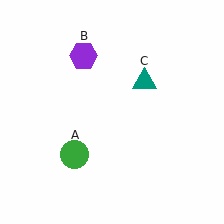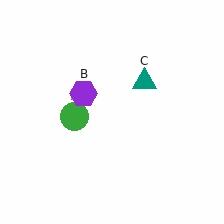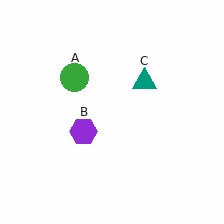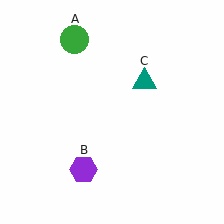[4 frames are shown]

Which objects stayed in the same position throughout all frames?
Teal triangle (object C) remained stationary.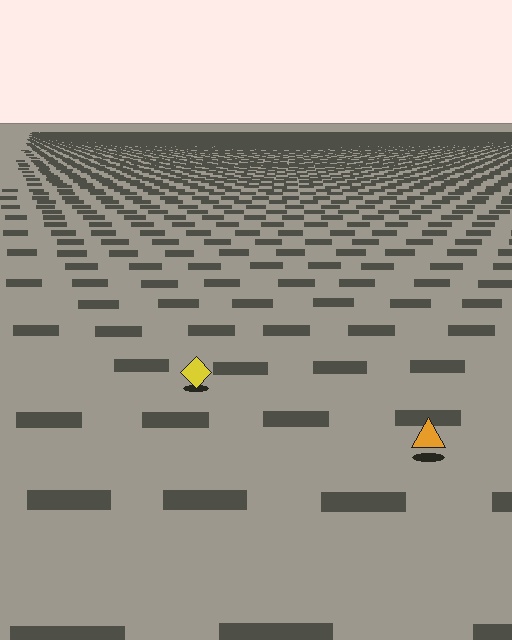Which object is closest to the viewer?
The orange triangle is closest. The texture marks near it are larger and more spread out.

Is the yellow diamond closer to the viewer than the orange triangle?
No. The orange triangle is closer — you can tell from the texture gradient: the ground texture is coarser near it.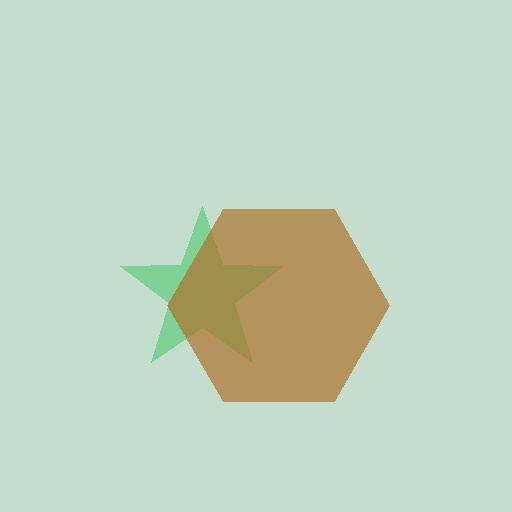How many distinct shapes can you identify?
There are 2 distinct shapes: a green star, a brown hexagon.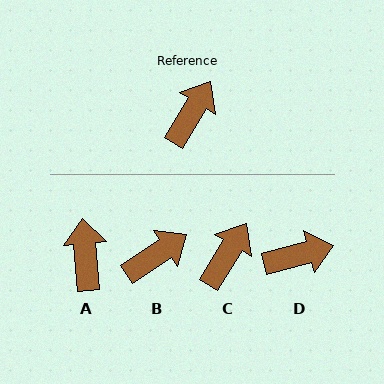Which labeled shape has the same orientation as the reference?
C.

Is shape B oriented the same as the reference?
No, it is off by about 25 degrees.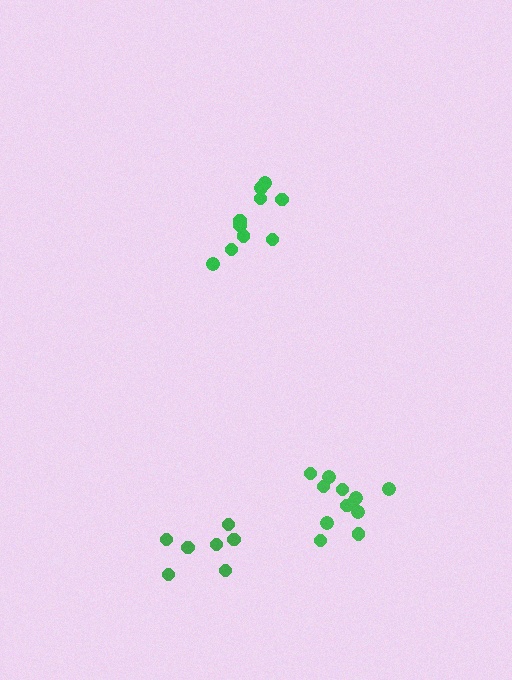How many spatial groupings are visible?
There are 3 spatial groupings.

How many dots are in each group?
Group 1: 10 dots, Group 2: 12 dots, Group 3: 7 dots (29 total).